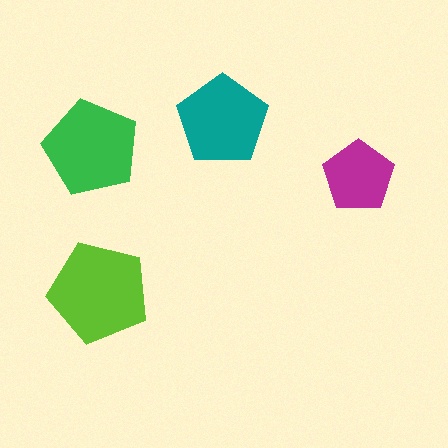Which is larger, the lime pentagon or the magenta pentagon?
The lime one.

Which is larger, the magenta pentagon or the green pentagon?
The green one.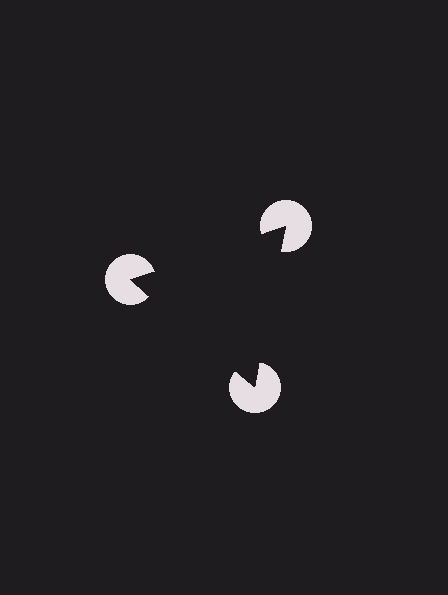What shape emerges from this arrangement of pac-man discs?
An illusory triangle — its edges are inferred from the aligned wedge cuts in the pac-man discs, not physically drawn.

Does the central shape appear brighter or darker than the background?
It typically appears slightly darker than the background, even though no actual brightness change is drawn.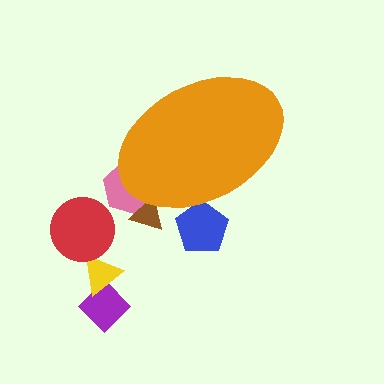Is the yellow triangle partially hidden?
No, the yellow triangle is fully visible.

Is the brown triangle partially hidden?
Yes, the brown triangle is partially hidden behind the orange ellipse.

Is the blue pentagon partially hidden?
Yes, the blue pentagon is partially hidden behind the orange ellipse.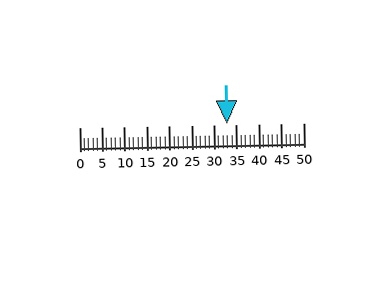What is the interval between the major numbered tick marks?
The major tick marks are spaced 5 units apart.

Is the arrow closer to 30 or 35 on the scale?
The arrow is closer to 35.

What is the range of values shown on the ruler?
The ruler shows values from 0 to 50.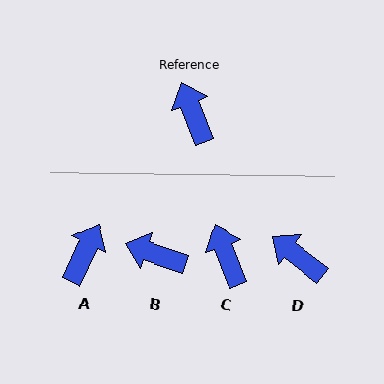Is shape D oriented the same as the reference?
No, it is off by about 31 degrees.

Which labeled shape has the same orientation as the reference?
C.